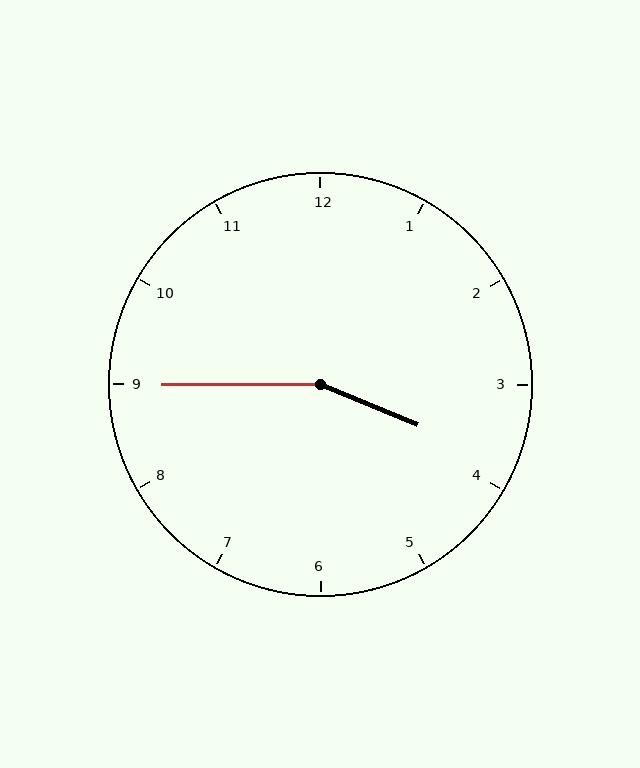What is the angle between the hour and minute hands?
Approximately 158 degrees.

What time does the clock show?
3:45.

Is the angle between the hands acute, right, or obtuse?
It is obtuse.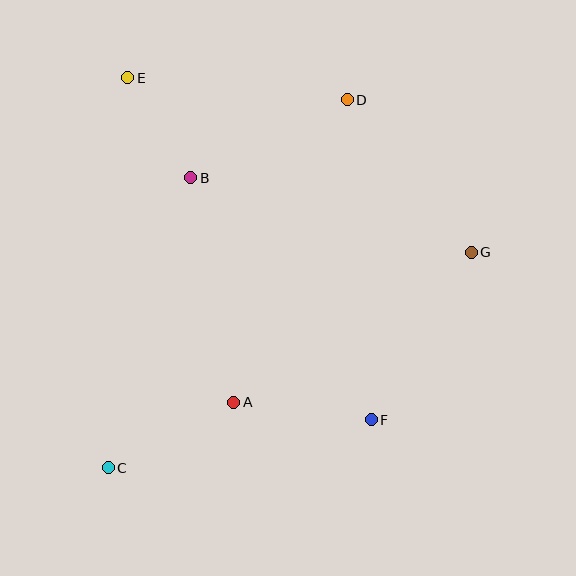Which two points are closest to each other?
Points B and E are closest to each other.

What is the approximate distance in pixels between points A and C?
The distance between A and C is approximately 142 pixels.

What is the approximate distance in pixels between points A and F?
The distance between A and F is approximately 138 pixels.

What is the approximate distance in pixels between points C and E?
The distance between C and E is approximately 391 pixels.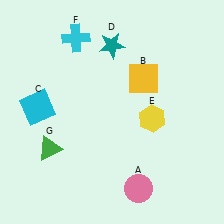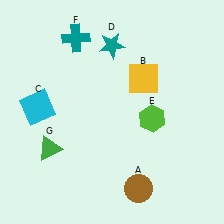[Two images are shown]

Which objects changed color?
A changed from pink to brown. E changed from yellow to lime. F changed from cyan to teal.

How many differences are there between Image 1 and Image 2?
There are 3 differences between the two images.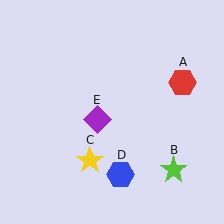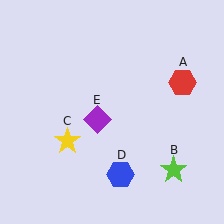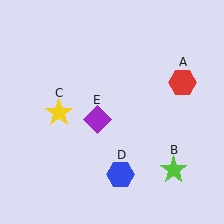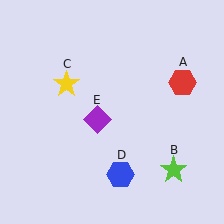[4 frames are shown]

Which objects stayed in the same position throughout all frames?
Red hexagon (object A) and lime star (object B) and blue hexagon (object D) and purple diamond (object E) remained stationary.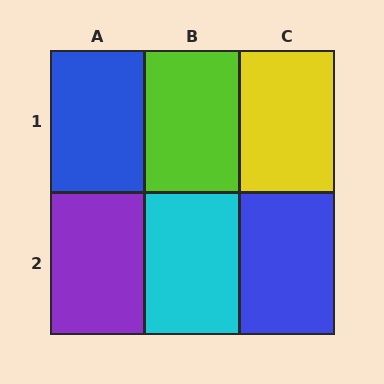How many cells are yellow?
1 cell is yellow.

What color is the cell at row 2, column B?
Cyan.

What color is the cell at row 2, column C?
Blue.